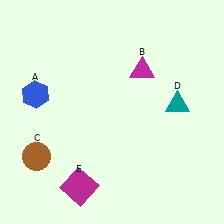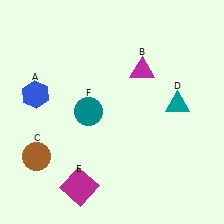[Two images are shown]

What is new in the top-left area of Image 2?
A teal circle (F) was added in the top-left area of Image 2.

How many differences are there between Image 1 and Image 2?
There is 1 difference between the two images.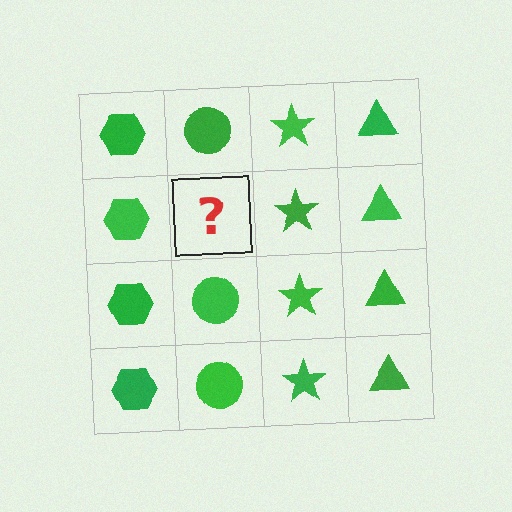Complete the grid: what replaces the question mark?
The question mark should be replaced with a green circle.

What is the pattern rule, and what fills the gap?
The rule is that each column has a consistent shape. The gap should be filled with a green circle.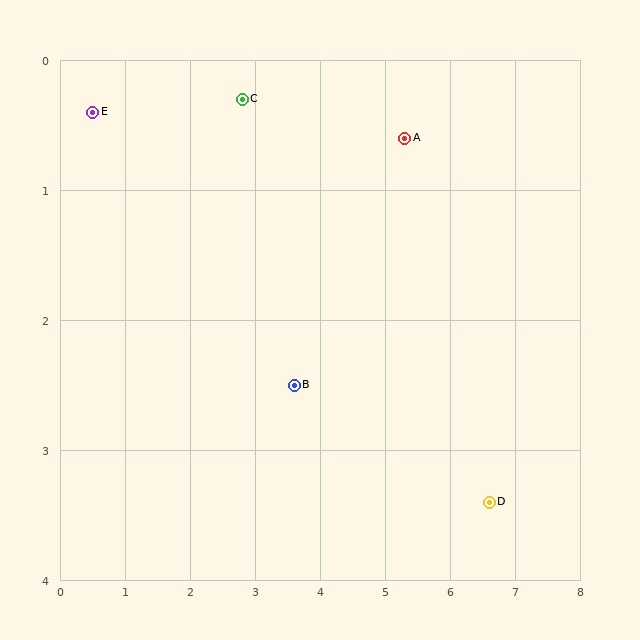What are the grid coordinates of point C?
Point C is at approximately (2.8, 0.3).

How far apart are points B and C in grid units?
Points B and C are about 2.3 grid units apart.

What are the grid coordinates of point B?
Point B is at approximately (3.6, 2.5).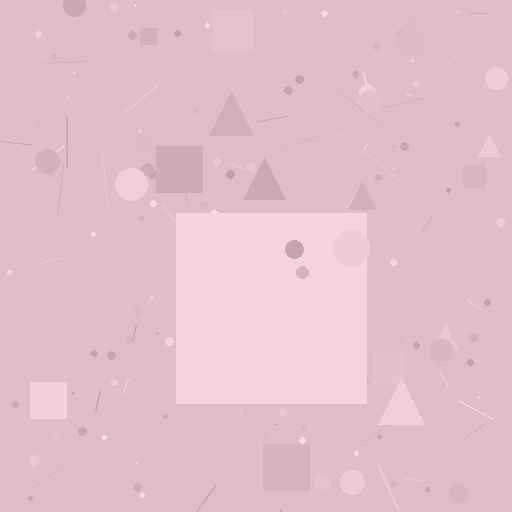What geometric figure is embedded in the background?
A square is embedded in the background.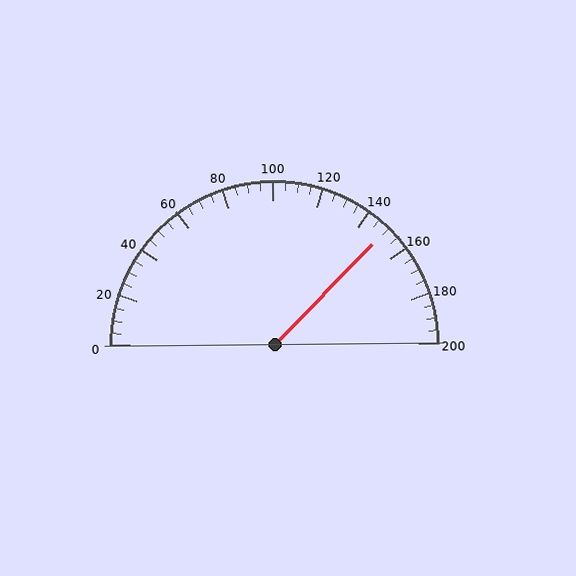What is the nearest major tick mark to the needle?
The nearest major tick mark is 160.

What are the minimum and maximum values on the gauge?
The gauge ranges from 0 to 200.